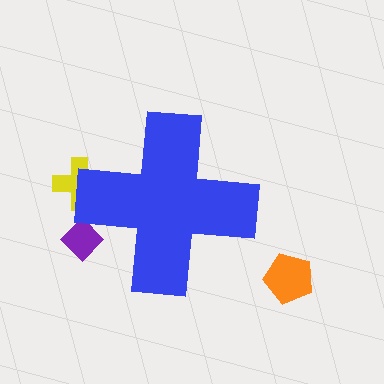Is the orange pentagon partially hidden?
No, the orange pentagon is fully visible.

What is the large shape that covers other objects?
A blue cross.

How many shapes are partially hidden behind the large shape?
2 shapes are partially hidden.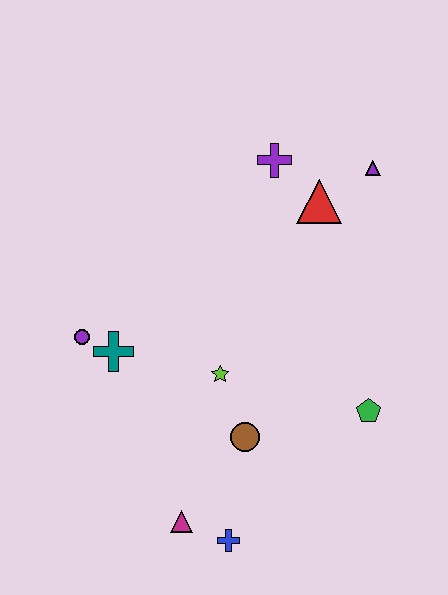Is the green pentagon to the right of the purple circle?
Yes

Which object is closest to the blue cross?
The magenta triangle is closest to the blue cross.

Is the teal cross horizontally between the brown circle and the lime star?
No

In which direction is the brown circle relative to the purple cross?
The brown circle is below the purple cross.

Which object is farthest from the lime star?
The purple triangle is farthest from the lime star.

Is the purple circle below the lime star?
No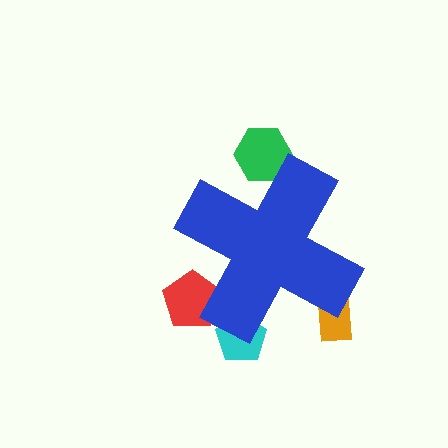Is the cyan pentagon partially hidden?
Yes, the cyan pentagon is partially hidden behind the blue cross.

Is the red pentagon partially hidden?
Yes, the red pentagon is partially hidden behind the blue cross.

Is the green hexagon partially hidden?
Yes, the green hexagon is partially hidden behind the blue cross.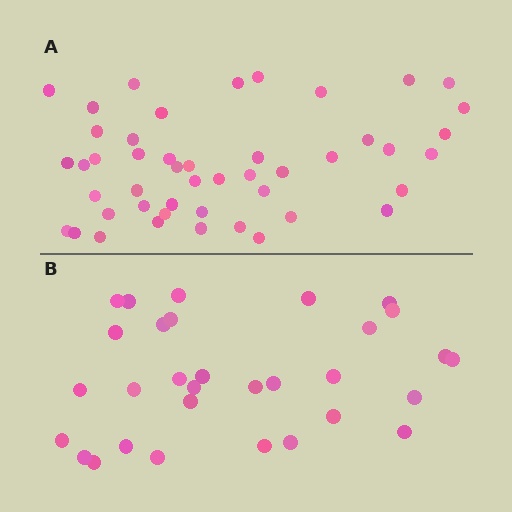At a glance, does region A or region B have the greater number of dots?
Region A (the top region) has more dots.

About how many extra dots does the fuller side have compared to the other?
Region A has approximately 15 more dots than region B.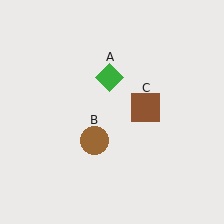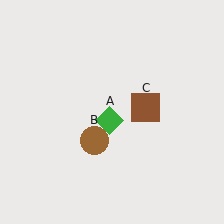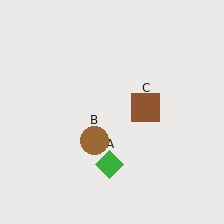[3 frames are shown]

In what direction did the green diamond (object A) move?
The green diamond (object A) moved down.